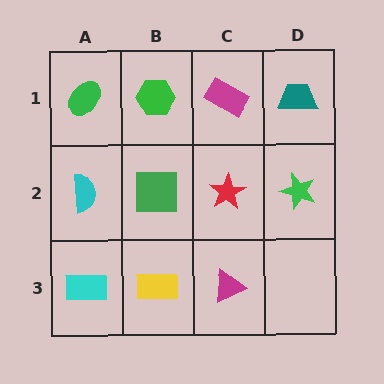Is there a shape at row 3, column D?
No, that cell is empty.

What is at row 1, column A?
A green ellipse.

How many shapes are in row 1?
4 shapes.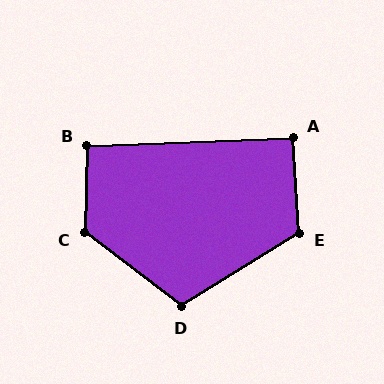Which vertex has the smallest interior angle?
A, at approximately 91 degrees.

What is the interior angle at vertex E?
Approximately 118 degrees (obtuse).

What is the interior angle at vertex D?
Approximately 111 degrees (obtuse).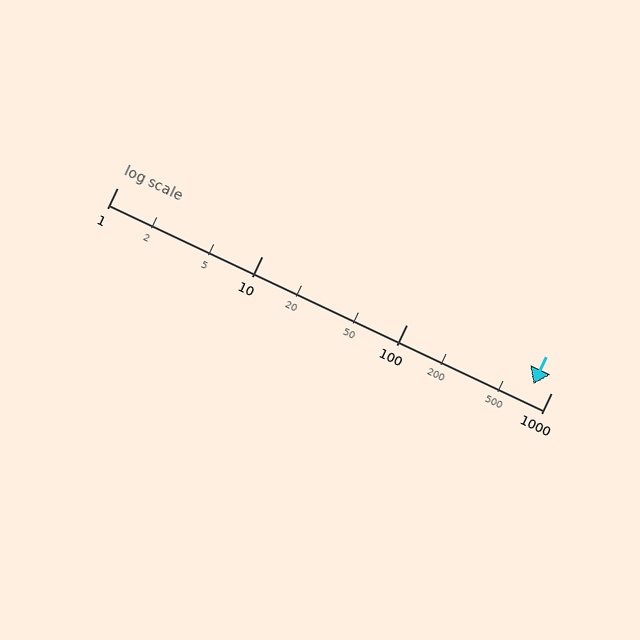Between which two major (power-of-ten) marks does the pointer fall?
The pointer is between 100 and 1000.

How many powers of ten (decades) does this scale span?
The scale spans 3 decades, from 1 to 1000.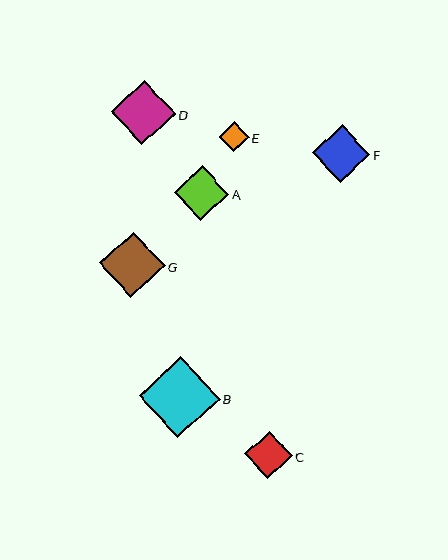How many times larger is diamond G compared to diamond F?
Diamond G is approximately 1.1 times the size of diamond F.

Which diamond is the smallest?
Diamond E is the smallest with a size of approximately 30 pixels.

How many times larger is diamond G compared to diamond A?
Diamond G is approximately 1.2 times the size of diamond A.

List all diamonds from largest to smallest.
From largest to smallest: B, G, D, F, A, C, E.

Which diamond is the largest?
Diamond B is the largest with a size of approximately 81 pixels.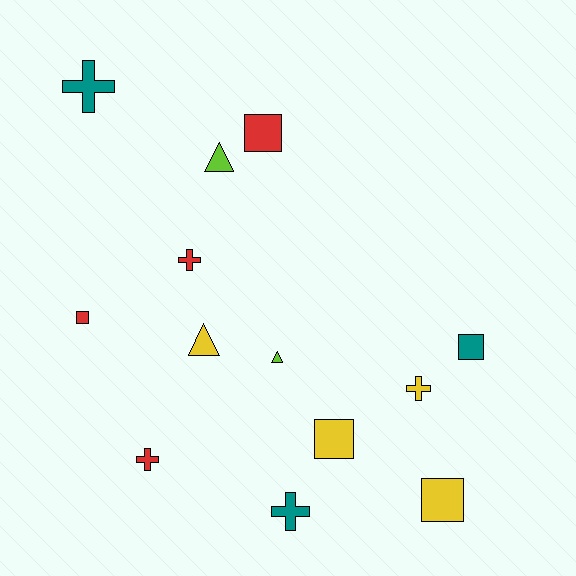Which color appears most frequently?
Yellow, with 4 objects.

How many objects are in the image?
There are 13 objects.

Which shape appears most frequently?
Cross, with 5 objects.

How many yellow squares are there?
There are 2 yellow squares.